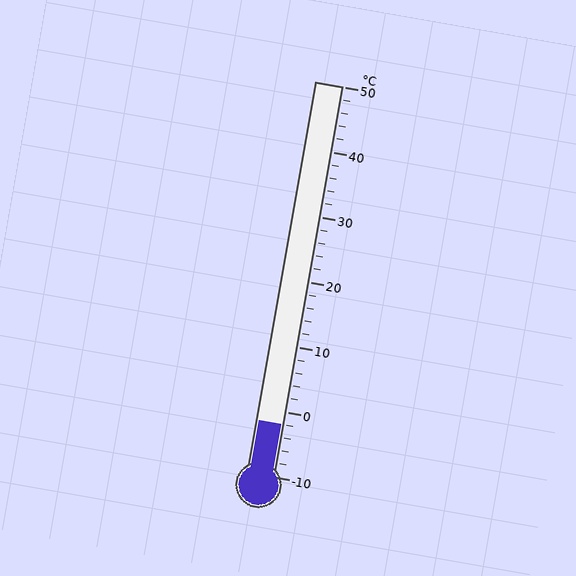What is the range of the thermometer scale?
The thermometer scale ranges from -10°C to 50°C.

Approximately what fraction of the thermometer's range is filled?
The thermometer is filled to approximately 15% of its range.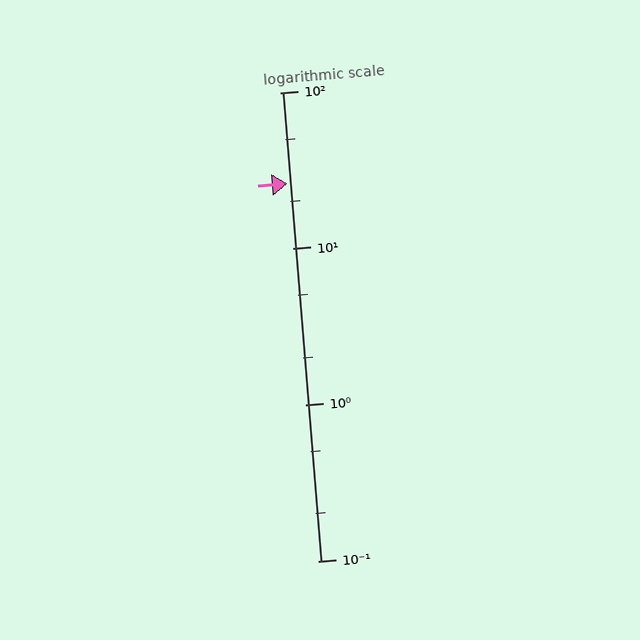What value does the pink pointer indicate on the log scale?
The pointer indicates approximately 26.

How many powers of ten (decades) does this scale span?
The scale spans 3 decades, from 0.1 to 100.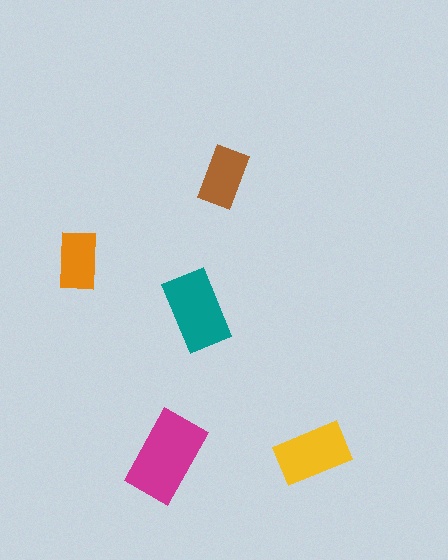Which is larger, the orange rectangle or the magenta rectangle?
The magenta one.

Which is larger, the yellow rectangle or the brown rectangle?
The yellow one.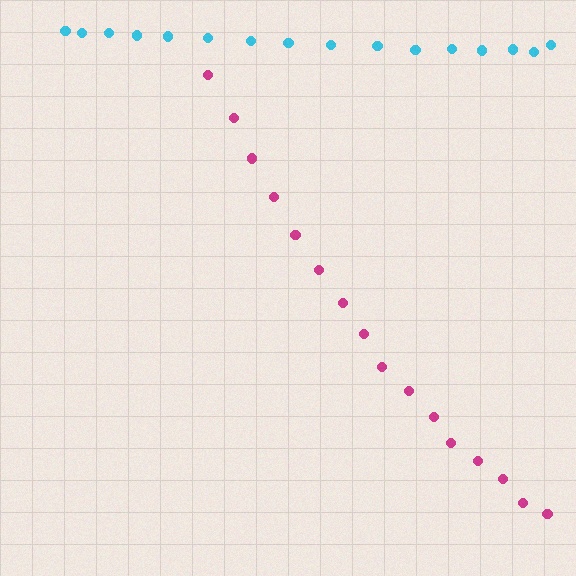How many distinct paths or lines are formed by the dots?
There are 2 distinct paths.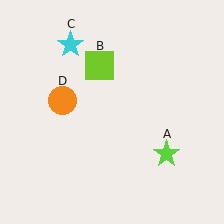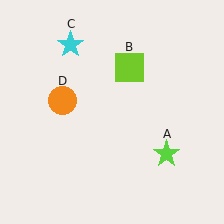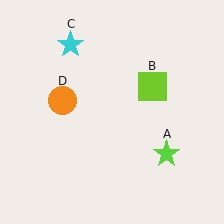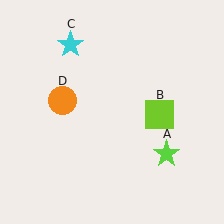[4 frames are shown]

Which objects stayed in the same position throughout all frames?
Lime star (object A) and cyan star (object C) and orange circle (object D) remained stationary.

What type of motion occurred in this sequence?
The lime square (object B) rotated clockwise around the center of the scene.